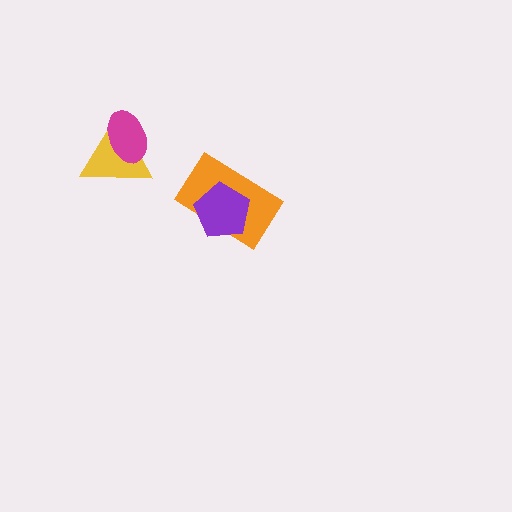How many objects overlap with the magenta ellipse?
1 object overlaps with the magenta ellipse.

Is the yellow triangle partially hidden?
Yes, it is partially covered by another shape.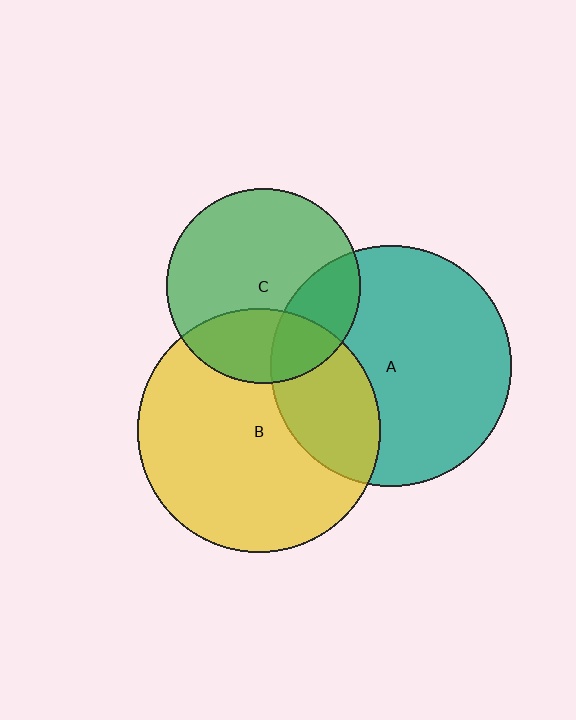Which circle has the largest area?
Circle B (yellow).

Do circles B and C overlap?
Yes.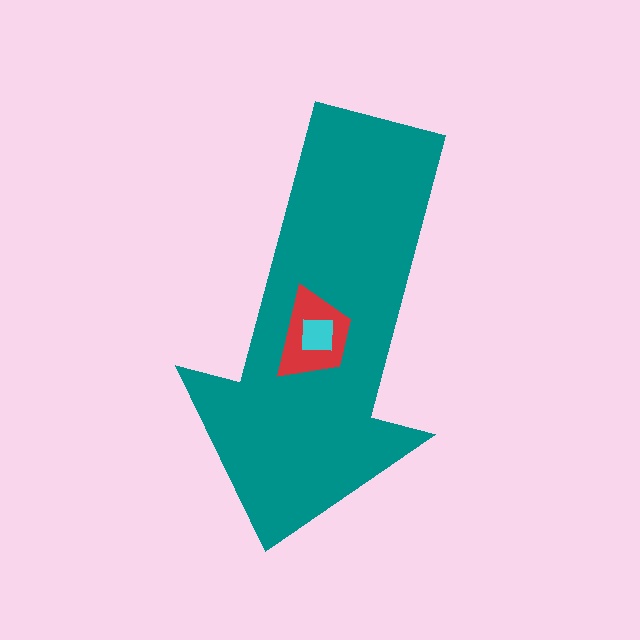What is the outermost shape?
The teal arrow.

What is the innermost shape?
The cyan square.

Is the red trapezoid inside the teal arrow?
Yes.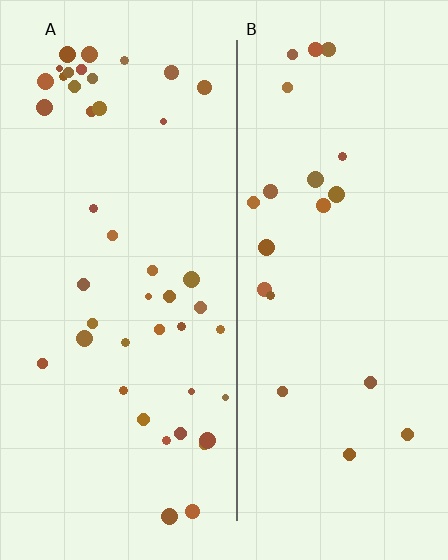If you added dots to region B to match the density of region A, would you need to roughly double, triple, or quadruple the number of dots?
Approximately double.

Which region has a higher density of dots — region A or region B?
A (the left).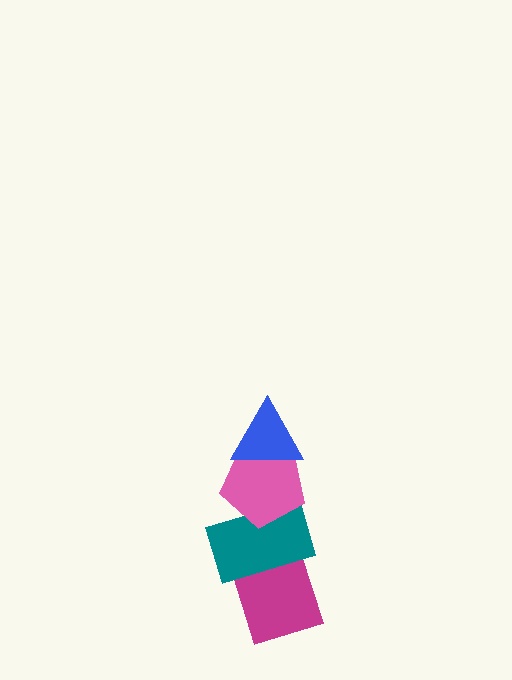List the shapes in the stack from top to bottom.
From top to bottom: the blue triangle, the pink pentagon, the teal rectangle, the magenta diamond.